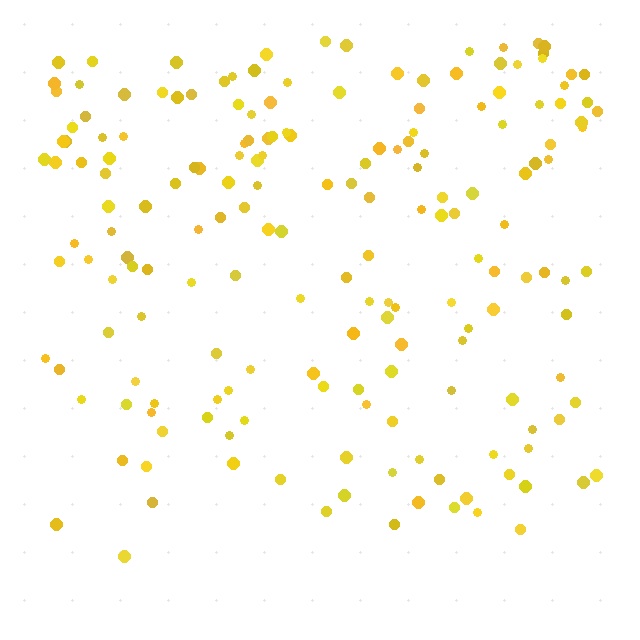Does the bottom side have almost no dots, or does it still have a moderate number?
Still a moderate number, just noticeably fewer than the top.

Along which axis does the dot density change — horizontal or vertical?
Vertical.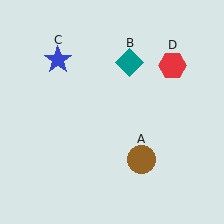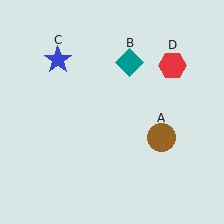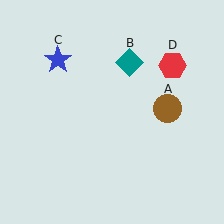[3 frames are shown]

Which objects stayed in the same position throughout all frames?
Teal diamond (object B) and blue star (object C) and red hexagon (object D) remained stationary.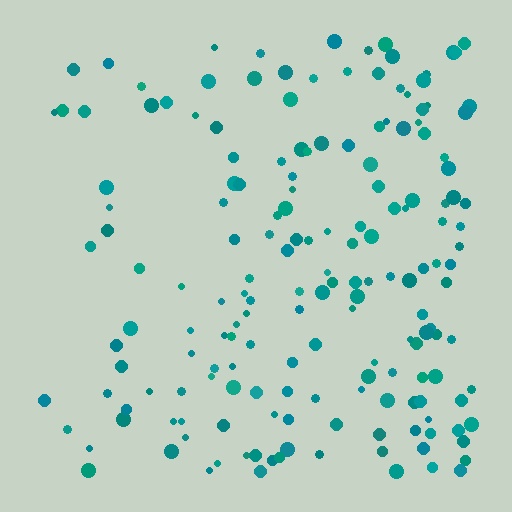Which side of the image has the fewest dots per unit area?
The left.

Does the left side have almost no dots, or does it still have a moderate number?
Still a moderate number, just noticeably fewer than the right.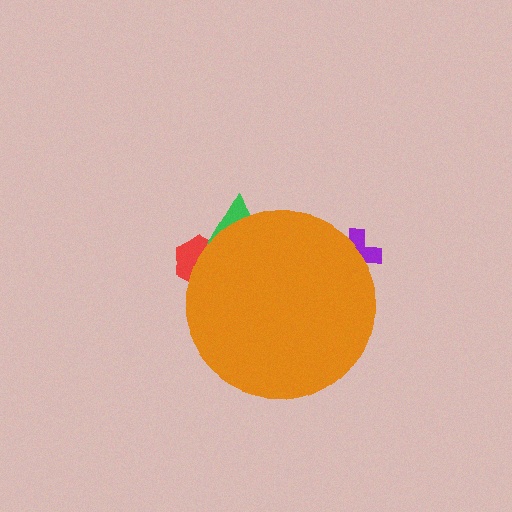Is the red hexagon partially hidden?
Yes, the red hexagon is partially hidden behind the orange circle.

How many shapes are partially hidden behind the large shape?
3 shapes are partially hidden.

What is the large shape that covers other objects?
An orange circle.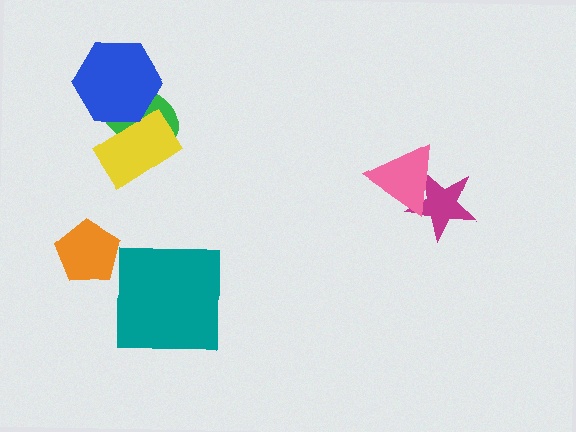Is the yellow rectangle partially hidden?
Yes, it is partially covered by another shape.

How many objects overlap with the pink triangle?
1 object overlaps with the pink triangle.